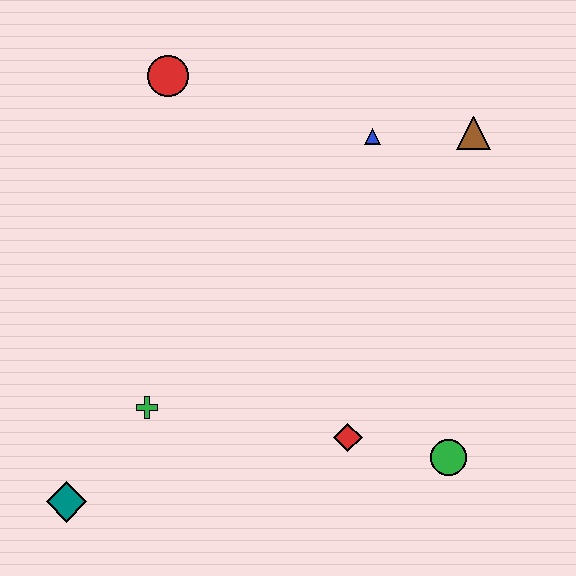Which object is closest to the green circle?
The red diamond is closest to the green circle.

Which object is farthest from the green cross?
The brown triangle is farthest from the green cross.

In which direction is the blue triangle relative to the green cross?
The blue triangle is above the green cross.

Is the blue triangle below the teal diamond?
No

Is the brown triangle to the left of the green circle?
No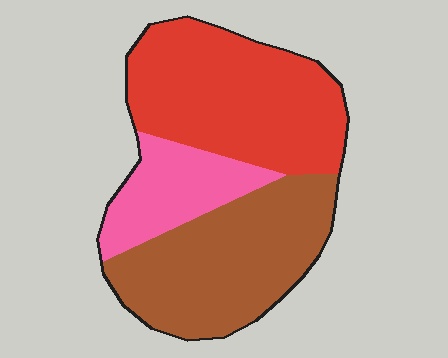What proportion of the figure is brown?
Brown takes up about two fifths (2/5) of the figure.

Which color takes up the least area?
Pink, at roughly 20%.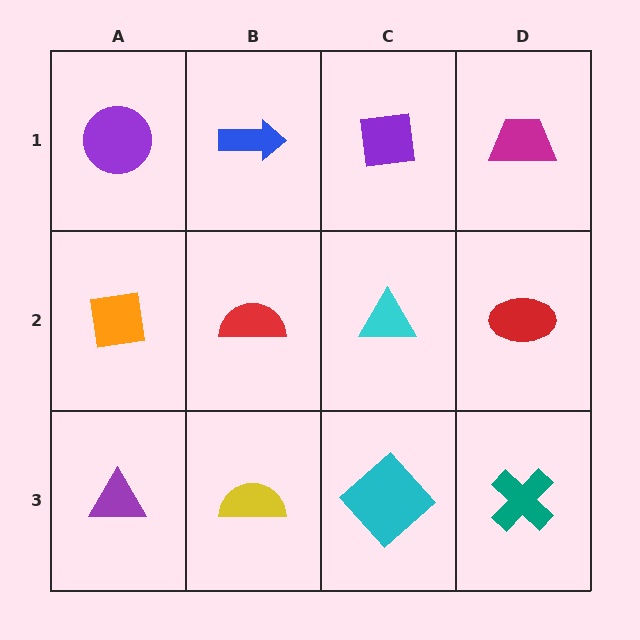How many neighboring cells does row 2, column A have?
3.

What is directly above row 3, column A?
An orange square.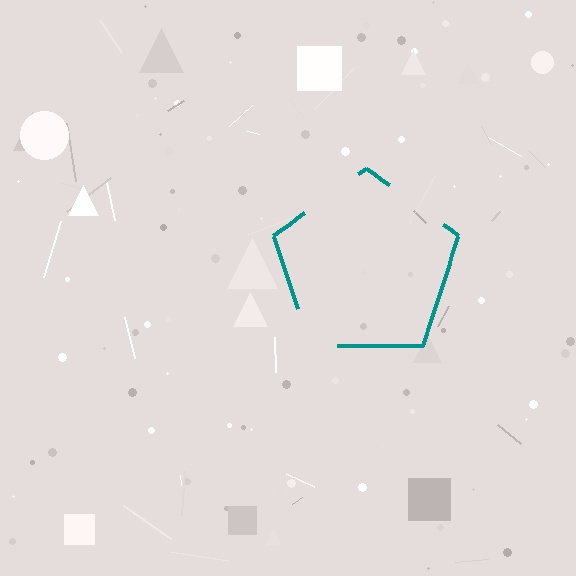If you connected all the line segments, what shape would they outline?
They would outline a pentagon.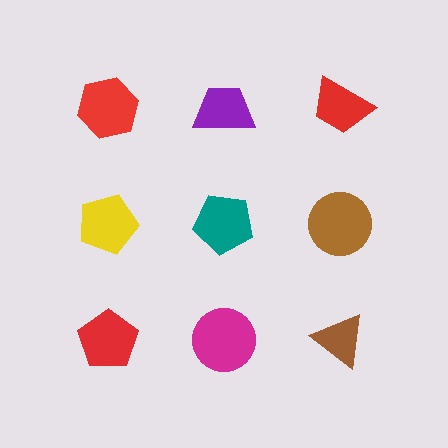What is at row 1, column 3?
A red trapezoid.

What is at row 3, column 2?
A magenta circle.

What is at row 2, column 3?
A brown circle.